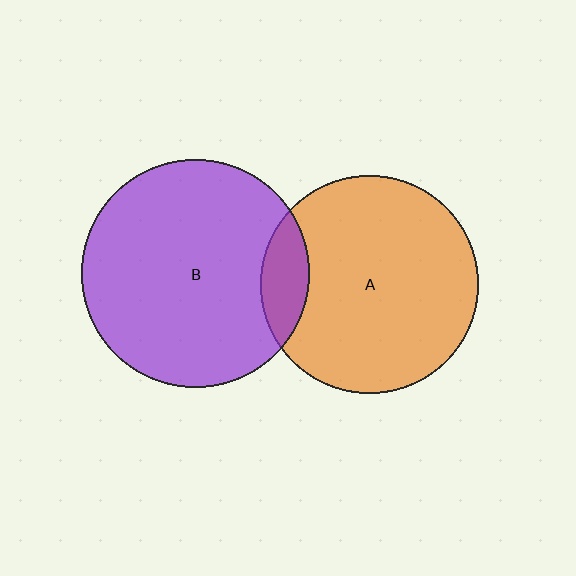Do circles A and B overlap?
Yes.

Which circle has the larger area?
Circle B (purple).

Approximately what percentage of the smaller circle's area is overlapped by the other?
Approximately 10%.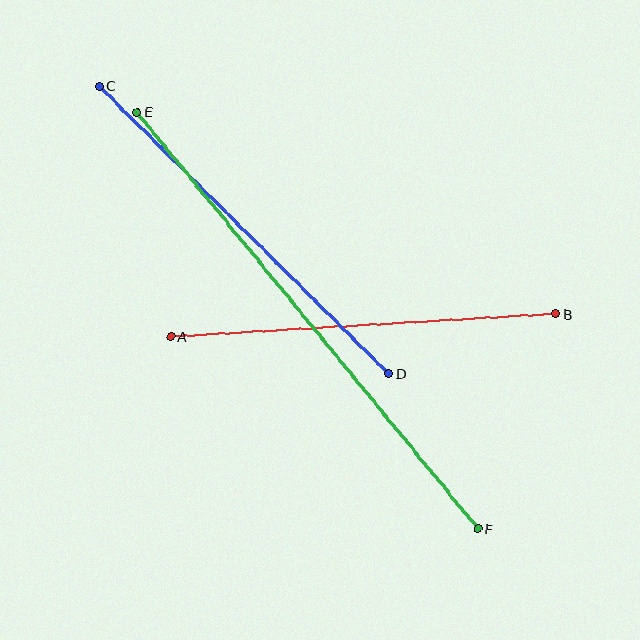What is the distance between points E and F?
The distance is approximately 538 pixels.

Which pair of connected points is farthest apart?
Points E and F are farthest apart.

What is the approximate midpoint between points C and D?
The midpoint is at approximately (244, 230) pixels.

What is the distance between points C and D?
The distance is approximately 408 pixels.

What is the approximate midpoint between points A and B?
The midpoint is at approximately (363, 326) pixels.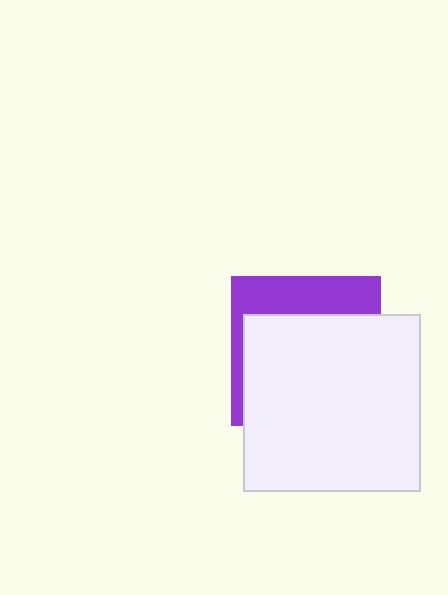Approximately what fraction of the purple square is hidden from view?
Roughly 69% of the purple square is hidden behind the white square.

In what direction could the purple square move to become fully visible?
The purple square could move up. That would shift it out from behind the white square entirely.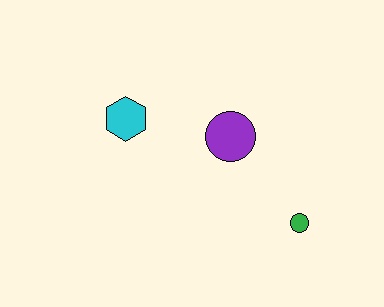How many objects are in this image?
There are 3 objects.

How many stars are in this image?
There are no stars.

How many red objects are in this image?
There are no red objects.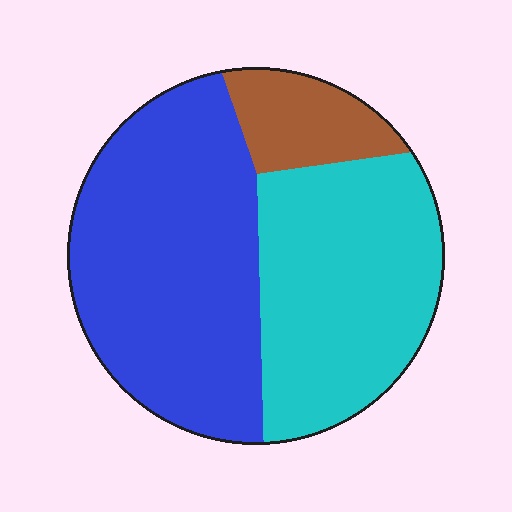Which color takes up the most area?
Blue, at roughly 50%.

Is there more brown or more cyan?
Cyan.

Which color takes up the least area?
Brown, at roughly 10%.